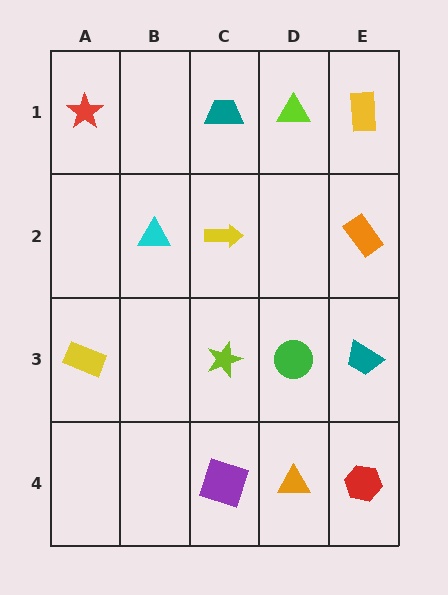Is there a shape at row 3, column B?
No, that cell is empty.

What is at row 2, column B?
A cyan triangle.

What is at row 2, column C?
A yellow arrow.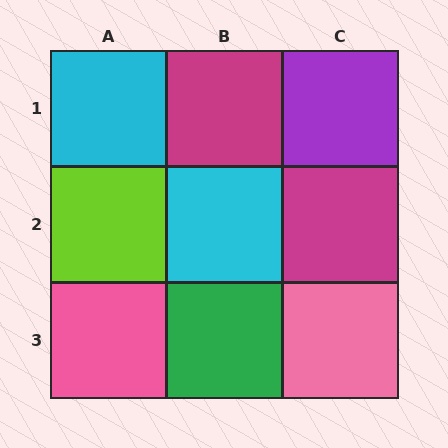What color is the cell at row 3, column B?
Green.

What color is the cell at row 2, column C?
Magenta.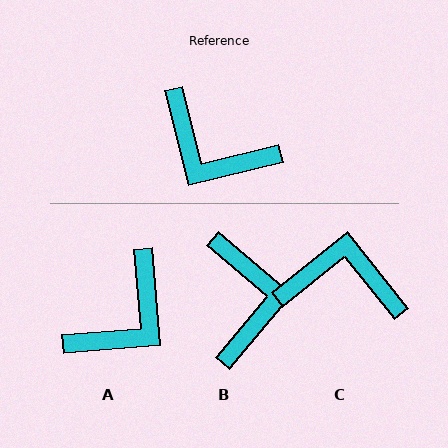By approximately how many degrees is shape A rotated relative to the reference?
Approximately 81 degrees counter-clockwise.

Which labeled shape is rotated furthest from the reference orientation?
C, about 155 degrees away.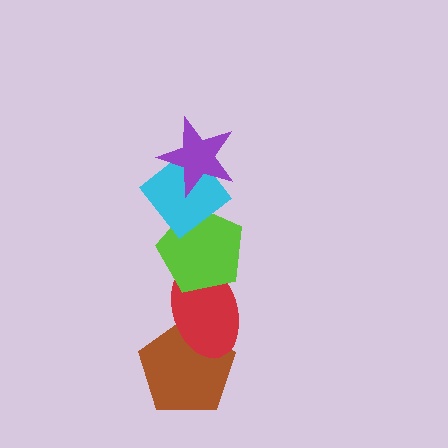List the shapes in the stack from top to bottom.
From top to bottom: the purple star, the cyan diamond, the lime pentagon, the red ellipse, the brown pentagon.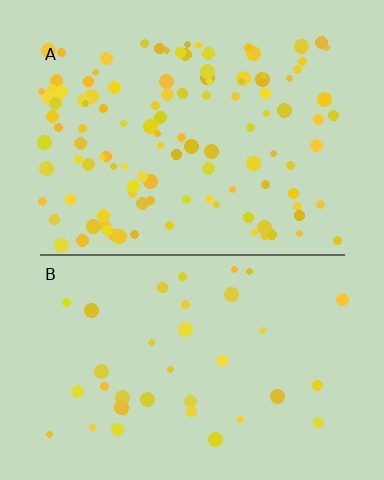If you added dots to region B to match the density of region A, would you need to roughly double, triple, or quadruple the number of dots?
Approximately triple.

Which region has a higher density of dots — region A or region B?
A (the top).